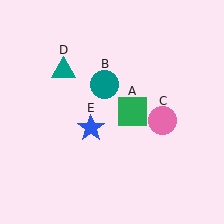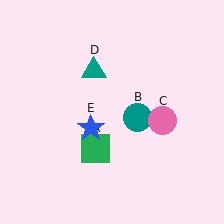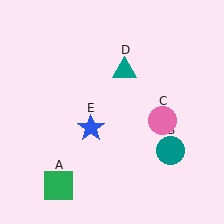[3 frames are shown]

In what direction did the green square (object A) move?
The green square (object A) moved down and to the left.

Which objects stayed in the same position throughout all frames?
Pink circle (object C) and blue star (object E) remained stationary.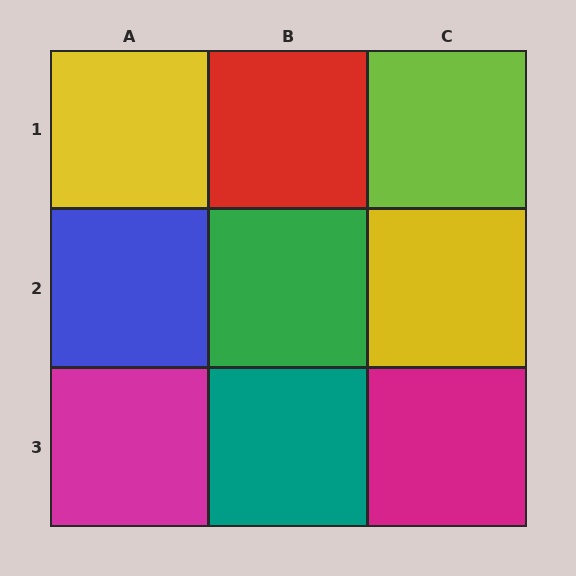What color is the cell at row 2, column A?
Blue.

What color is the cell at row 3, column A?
Magenta.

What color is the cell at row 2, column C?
Yellow.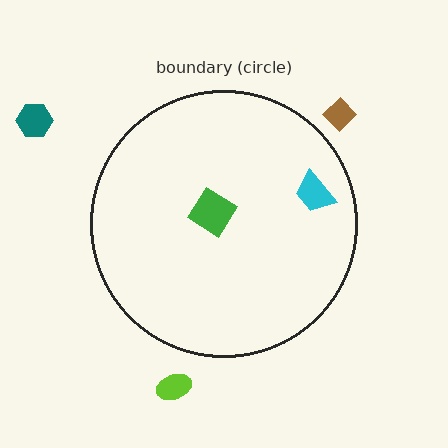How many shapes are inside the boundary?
2 inside, 3 outside.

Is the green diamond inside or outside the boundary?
Inside.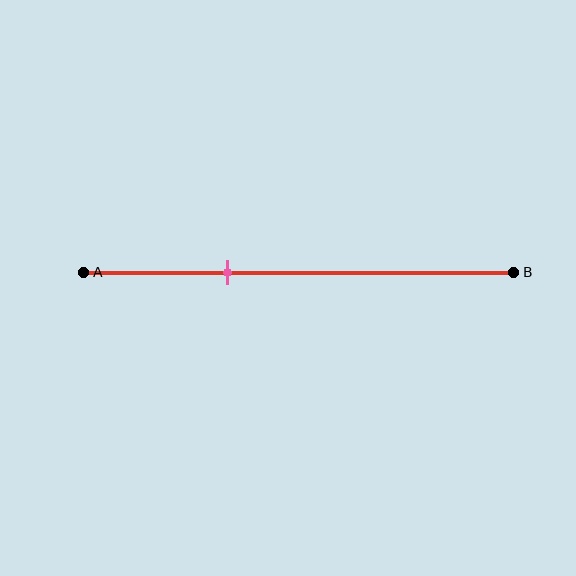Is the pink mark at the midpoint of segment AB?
No, the mark is at about 35% from A, not at the 50% midpoint.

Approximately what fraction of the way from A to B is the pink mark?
The pink mark is approximately 35% of the way from A to B.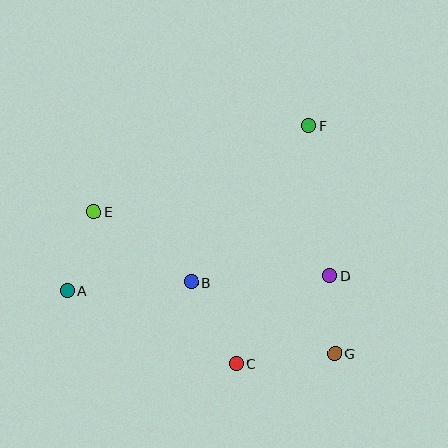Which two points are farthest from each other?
Points A and F are farthest from each other.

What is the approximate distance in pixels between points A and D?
The distance between A and D is approximately 263 pixels.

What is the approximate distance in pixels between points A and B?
The distance between A and B is approximately 125 pixels.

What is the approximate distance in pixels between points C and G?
The distance between C and G is approximately 99 pixels.